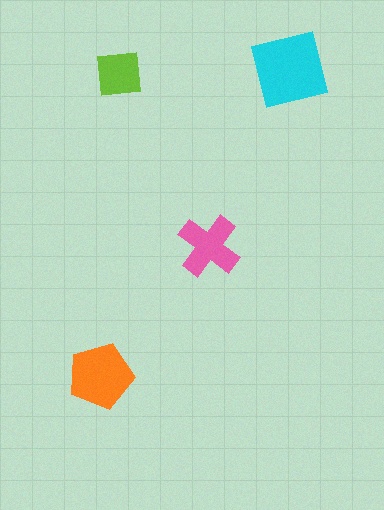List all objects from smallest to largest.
The lime square, the pink cross, the orange pentagon, the cyan square.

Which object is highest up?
The cyan square is topmost.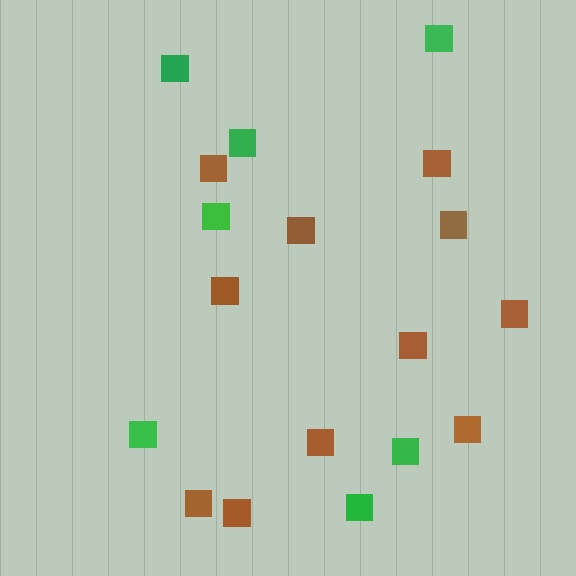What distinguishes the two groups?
There are 2 groups: one group of green squares (7) and one group of brown squares (11).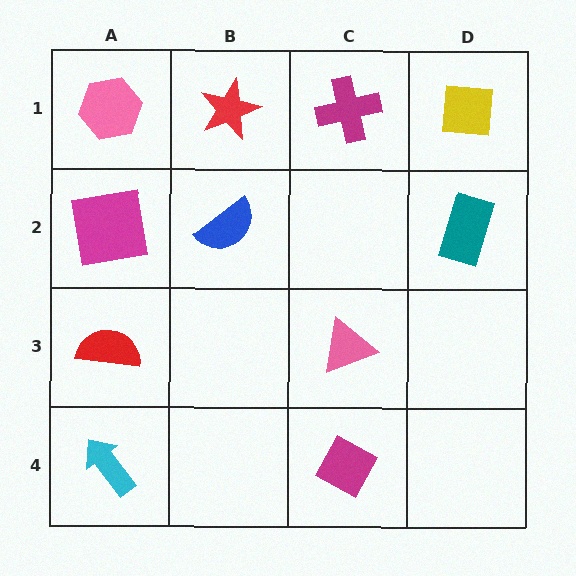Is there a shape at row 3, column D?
No, that cell is empty.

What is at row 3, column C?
A pink triangle.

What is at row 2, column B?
A blue semicircle.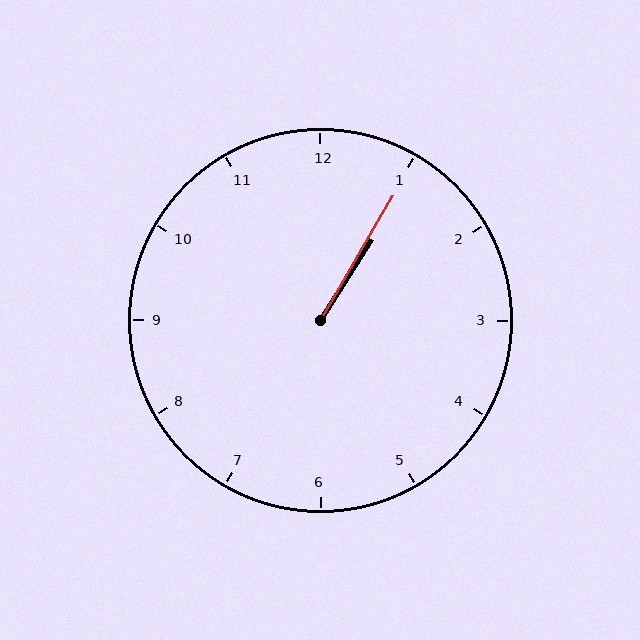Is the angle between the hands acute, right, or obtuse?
It is acute.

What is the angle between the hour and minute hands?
Approximately 2 degrees.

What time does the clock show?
1:05.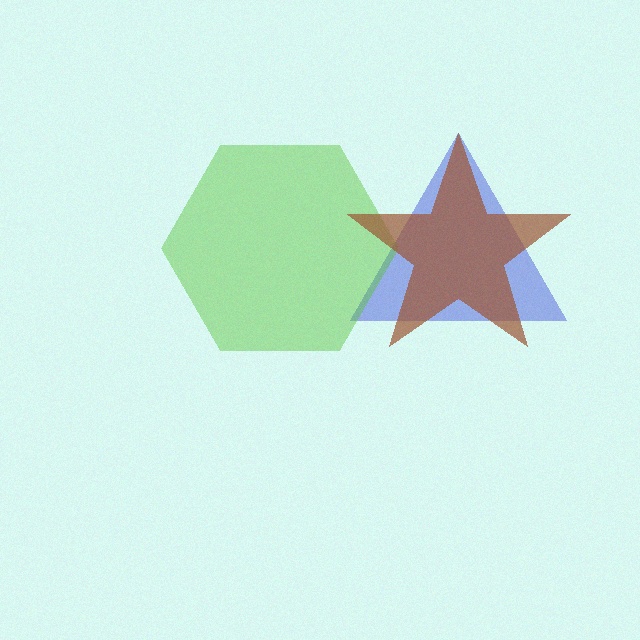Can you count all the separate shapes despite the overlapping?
Yes, there are 3 separate shapes.